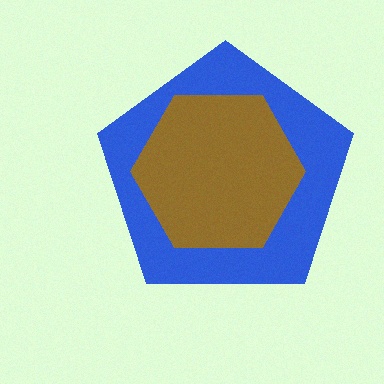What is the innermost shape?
The brown hexagon.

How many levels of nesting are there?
2.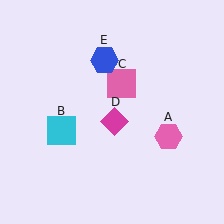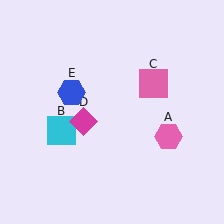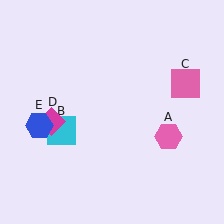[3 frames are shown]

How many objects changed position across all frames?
3 objects changed position: pink square (object C), magenta diamond (object D), blue hexagon (object E).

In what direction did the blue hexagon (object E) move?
The blue hexagon (object E) moved down and to the left.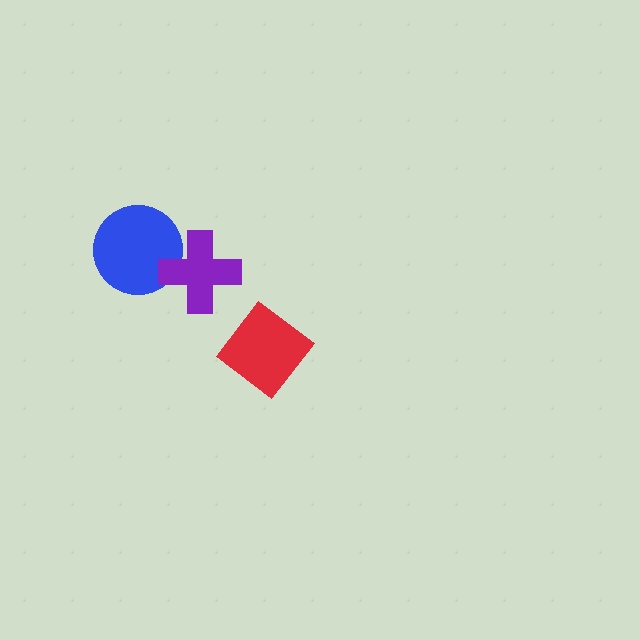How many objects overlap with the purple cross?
1 object overlaps with the purple cross.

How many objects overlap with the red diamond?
0 objects overlap with the red diamond.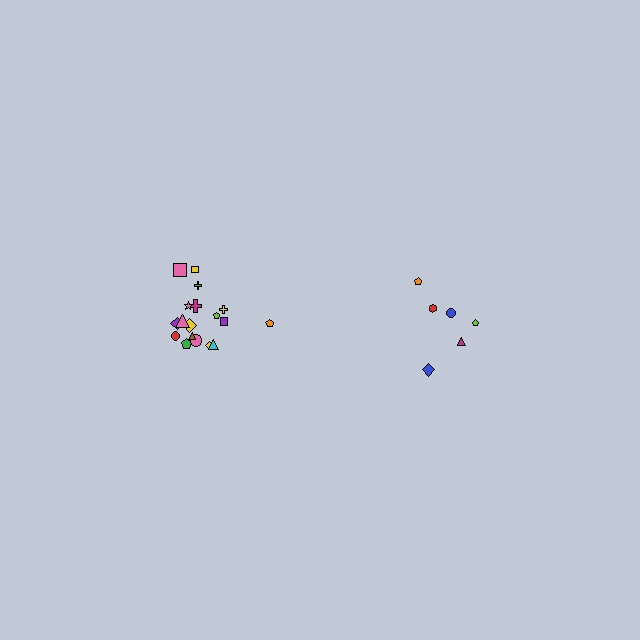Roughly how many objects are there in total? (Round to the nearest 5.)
Roughly 25 objects in total.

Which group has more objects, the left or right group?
The left group.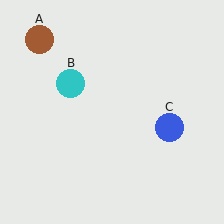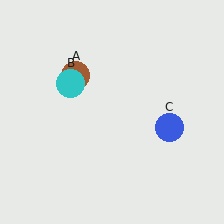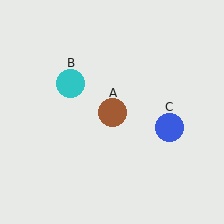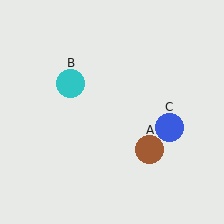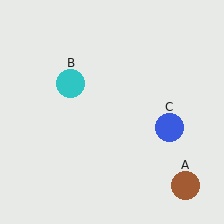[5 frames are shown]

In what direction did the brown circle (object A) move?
The brown circle (object A) moved down and to the right.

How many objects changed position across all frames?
1 object changed position: brown circle (object A).